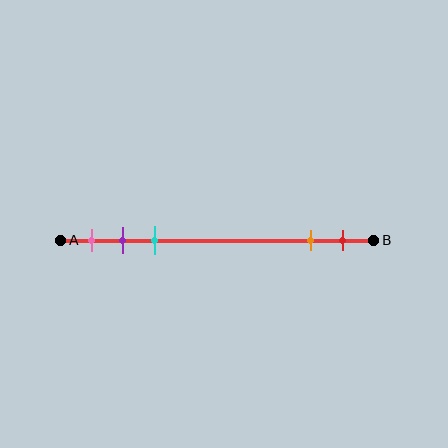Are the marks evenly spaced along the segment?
No, the marks are not evenly spaced.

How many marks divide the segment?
There are 5 marks dividing the segment.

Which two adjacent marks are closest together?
The purple and cyan marks are the closest adjacent pair.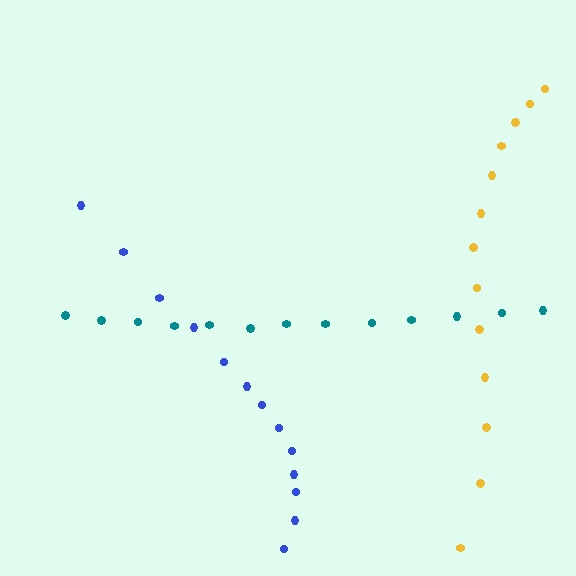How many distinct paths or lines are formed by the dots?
There are 3 distinct paths.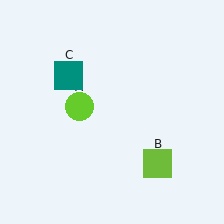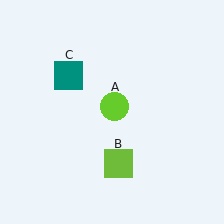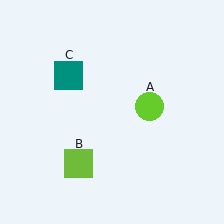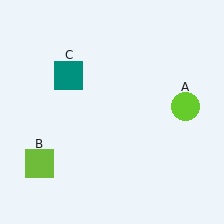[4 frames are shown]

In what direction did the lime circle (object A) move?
The lime circle (object A) moved right.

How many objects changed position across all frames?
2 objects changed position: lime circle (object A), lime square (object B).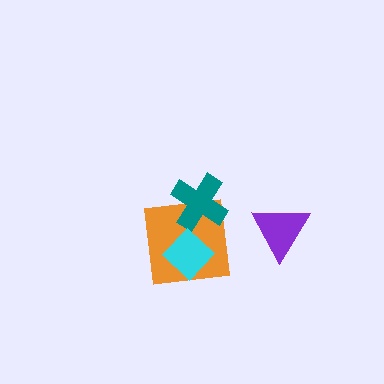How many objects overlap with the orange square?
2 objects overlap with the orange square.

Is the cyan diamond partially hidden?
No, no other shape covers it.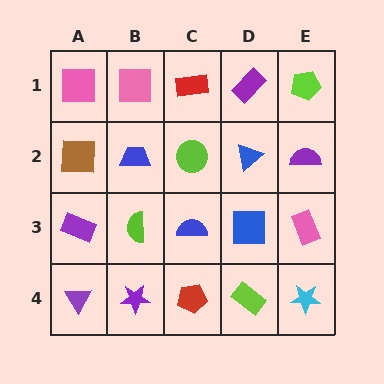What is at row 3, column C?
A blue semicircle.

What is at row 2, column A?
A brown square.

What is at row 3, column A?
A purple rectangle.